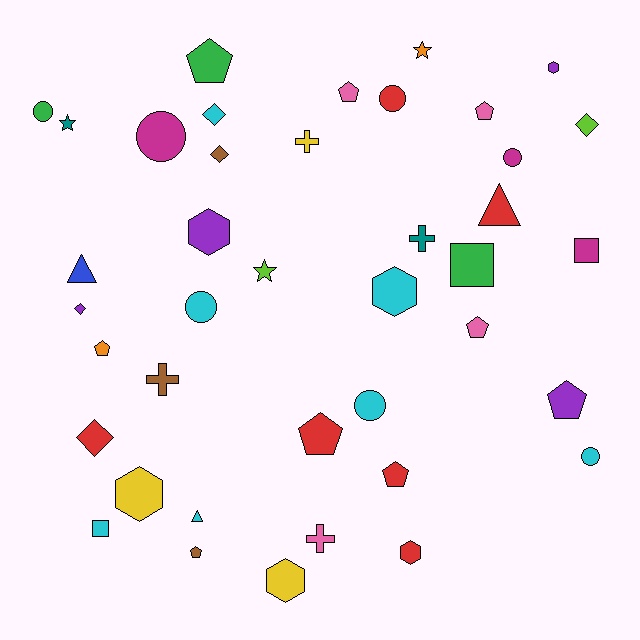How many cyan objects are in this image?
There are 7 cyan objects.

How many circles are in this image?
There are 7 circles.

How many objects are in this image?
There are 40 objects.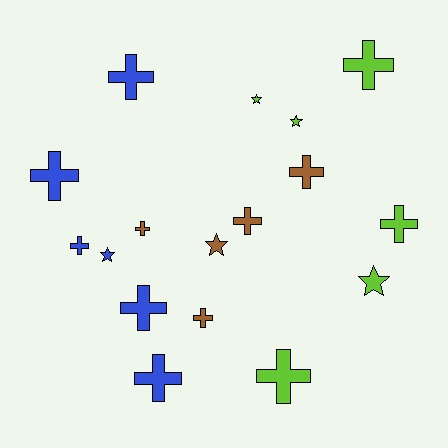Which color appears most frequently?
Lime, with 6 objects.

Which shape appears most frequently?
Cross, with 12 objects.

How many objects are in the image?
There are 17 objects.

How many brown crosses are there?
There are 4 brown crosses.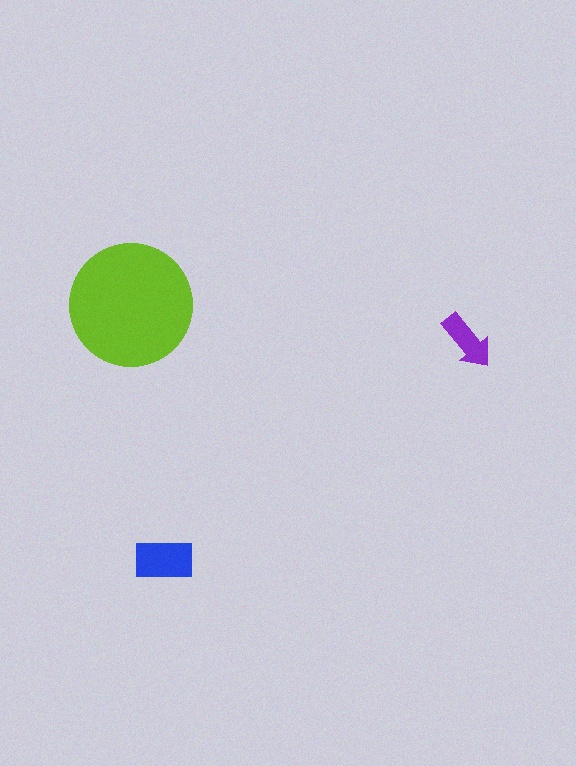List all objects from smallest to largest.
The purple arrow, the blue rectangle, the lime circle.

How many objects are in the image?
There are 3 objects in the image.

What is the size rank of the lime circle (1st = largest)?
1st.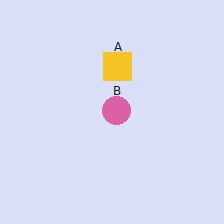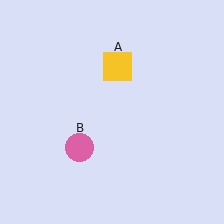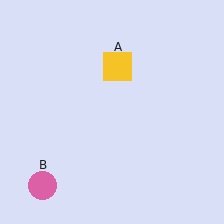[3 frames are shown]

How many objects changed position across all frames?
1 object changed position: pink circle (object B).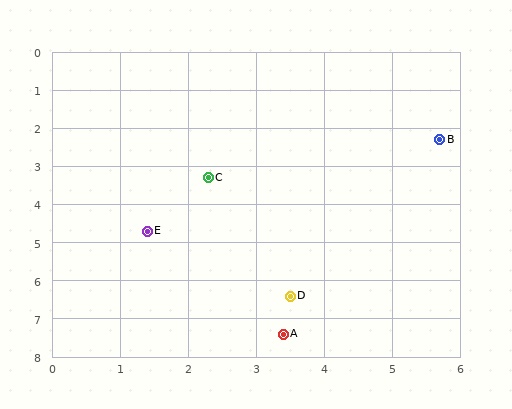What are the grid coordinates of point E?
Point E is at approximately (1.4, 4.7).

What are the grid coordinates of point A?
Point A is at approximately (3.4, 7.4).